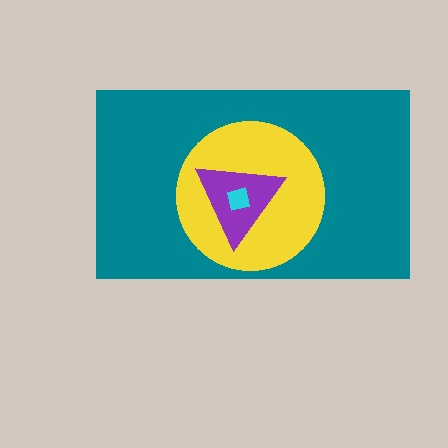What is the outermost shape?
The teal rectangle.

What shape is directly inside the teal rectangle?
The yellow circle.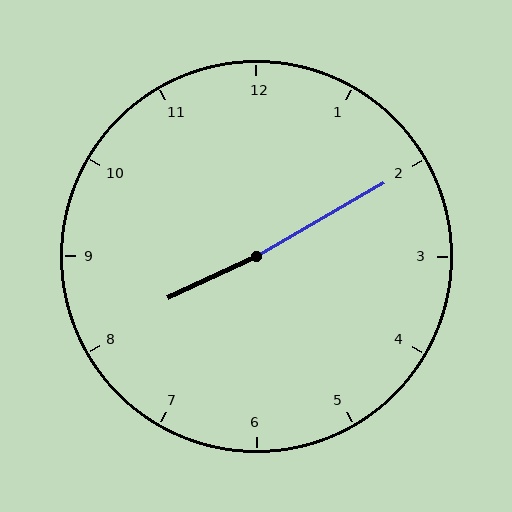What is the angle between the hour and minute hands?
Approximately 175 degrees.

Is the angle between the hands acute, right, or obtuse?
It is obtuse.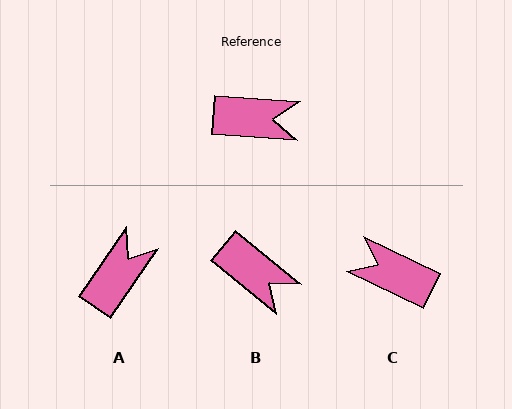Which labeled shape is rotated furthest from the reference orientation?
C, about 158 degrees away.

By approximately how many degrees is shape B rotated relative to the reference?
Approximately 35 degrees clockwise.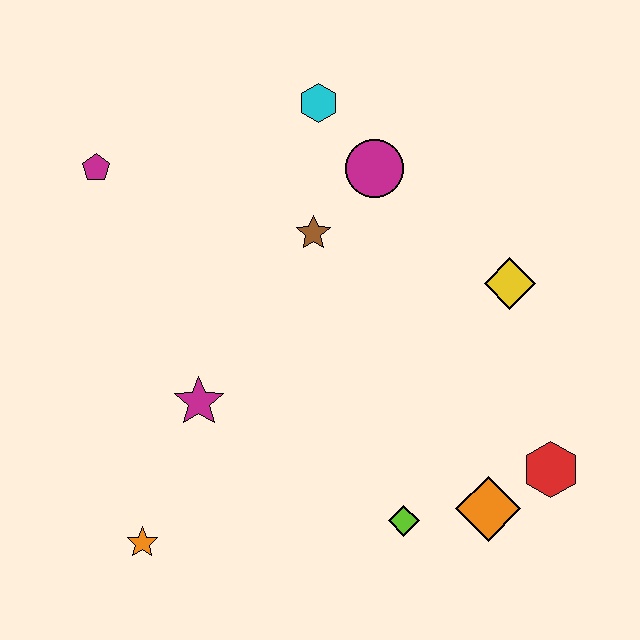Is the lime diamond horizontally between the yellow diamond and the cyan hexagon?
Yes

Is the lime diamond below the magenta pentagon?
Yes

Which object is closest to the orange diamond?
The red hexagon is closest to the orange diamond.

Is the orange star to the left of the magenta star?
Yes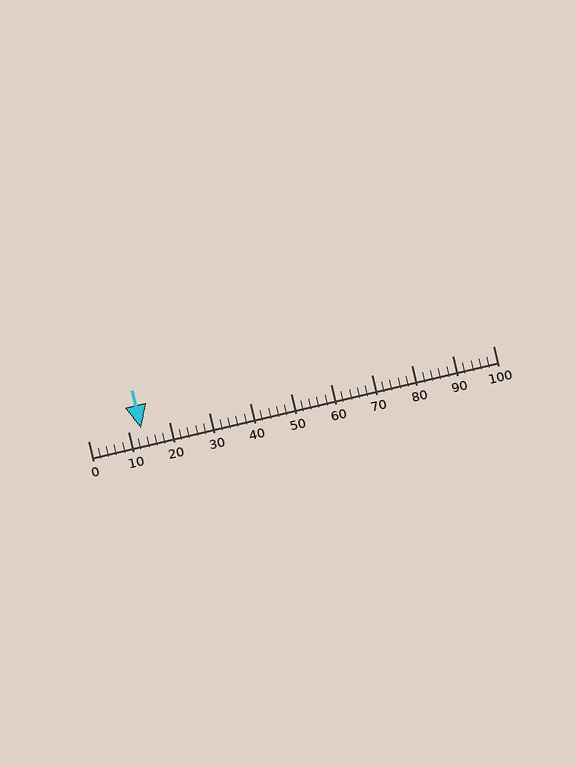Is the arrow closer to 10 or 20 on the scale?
The arrow is closer to 10.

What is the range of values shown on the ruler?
The ruler shows values from 0 to 100.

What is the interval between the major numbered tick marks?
The major tick marks are spaced 10 units apart.